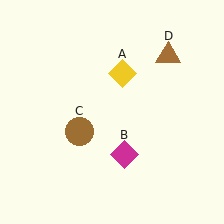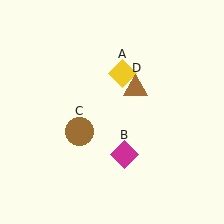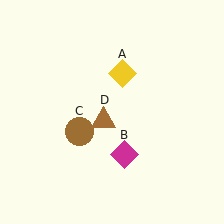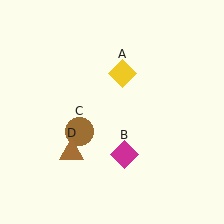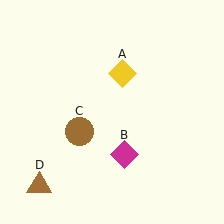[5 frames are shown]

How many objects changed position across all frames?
1 object changed position: brown triangle (object D).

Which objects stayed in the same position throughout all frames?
Yellow diamond (object A) and magenta diamond (object B) and brown circle (object C) remained stationary.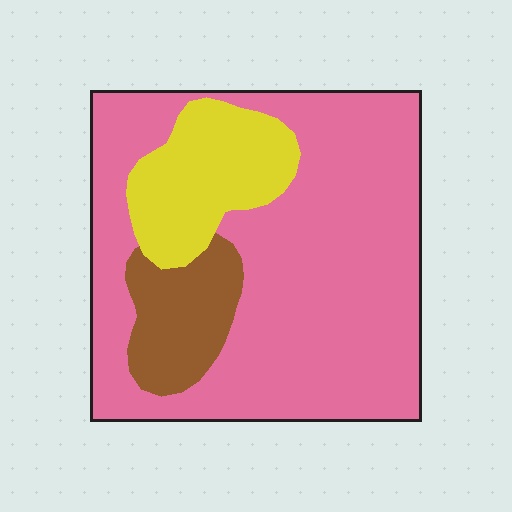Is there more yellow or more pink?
Pink.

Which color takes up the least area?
Brown, at roughly 10%.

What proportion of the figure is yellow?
Yellow covers roughly 15% of the figure.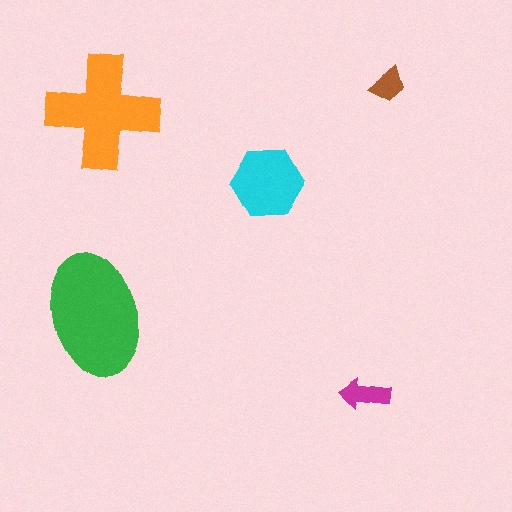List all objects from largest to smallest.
The green ellipse, the orange cross, the cyan hexagon, the magenta arrow, the brown trapezoid.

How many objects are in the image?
There are 5 objects in the image.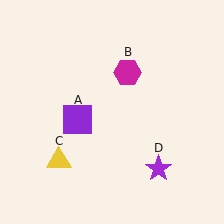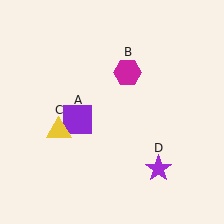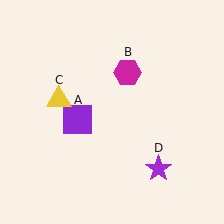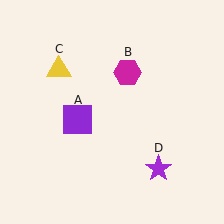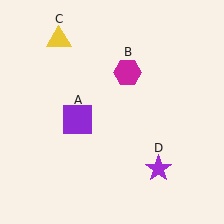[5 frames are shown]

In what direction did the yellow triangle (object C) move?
The yellow triangle (object C) moved up.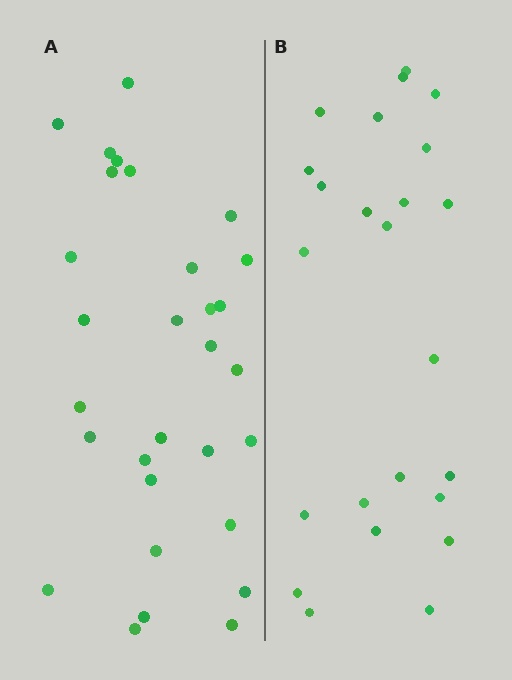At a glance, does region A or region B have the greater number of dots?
Region A (the left region) has more dots.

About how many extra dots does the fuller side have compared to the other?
Region A has about 6 more dots than region B.